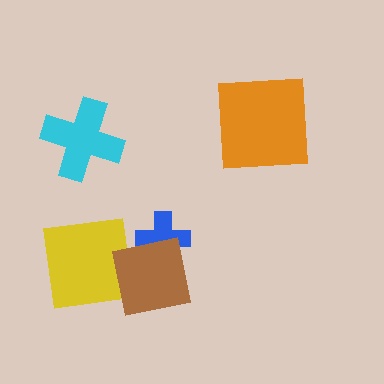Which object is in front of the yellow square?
The brown square is in front of the yellow square.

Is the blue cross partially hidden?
Yes, it is partially covered by another shape.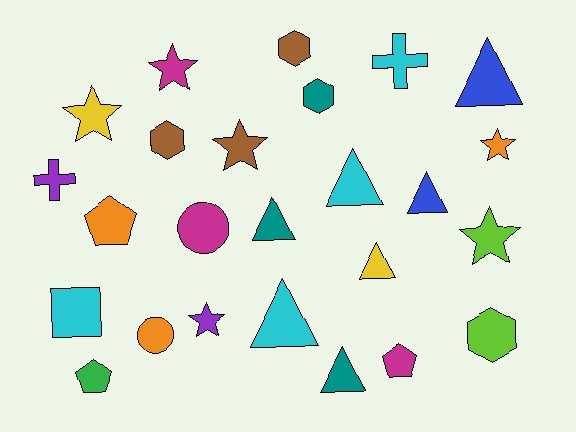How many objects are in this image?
There are 25 objects.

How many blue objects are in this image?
There are 2 blue objects.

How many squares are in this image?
There is 1 square.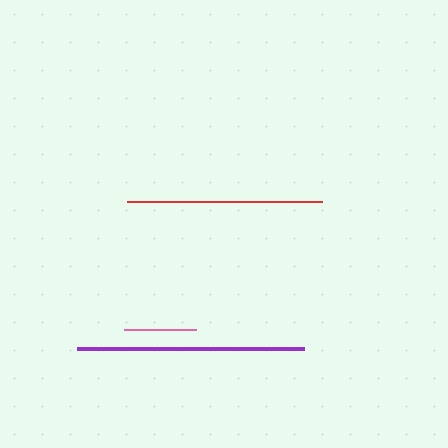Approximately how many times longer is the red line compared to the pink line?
The red line is approximately 2.7 times the length of the pink line.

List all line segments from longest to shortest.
From longest to shortest: purple, red, pink.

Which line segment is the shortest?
The pink line is the shortest at approximately 72 pixels.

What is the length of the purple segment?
The purple segment is approximately 226 pixels long.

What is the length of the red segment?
The red segment is approximately 195 pixels long.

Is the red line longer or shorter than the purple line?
The purple line is longer than the red line.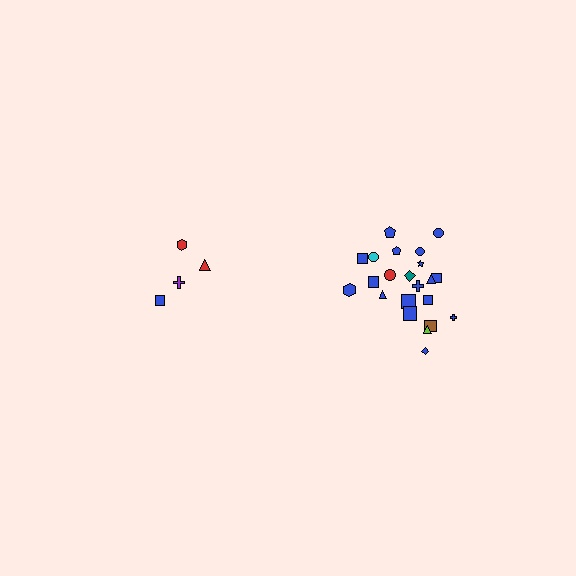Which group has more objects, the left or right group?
The right group.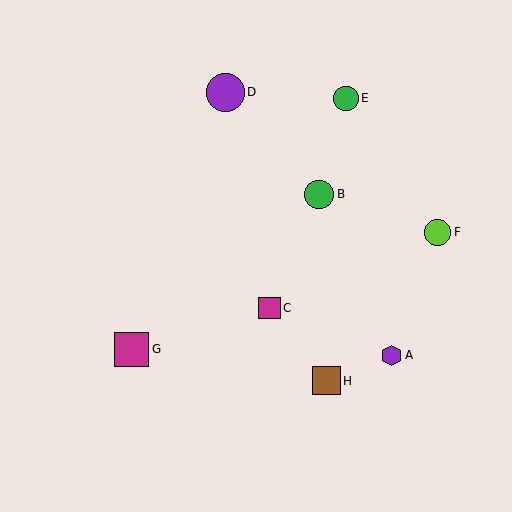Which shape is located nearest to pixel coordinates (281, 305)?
The magenta square (labeled C) at (270, 308) is nearest to that location.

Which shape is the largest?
The purple circle (labeled D) is the largest.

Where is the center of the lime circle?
The center of the lime circle is at (438, 232).